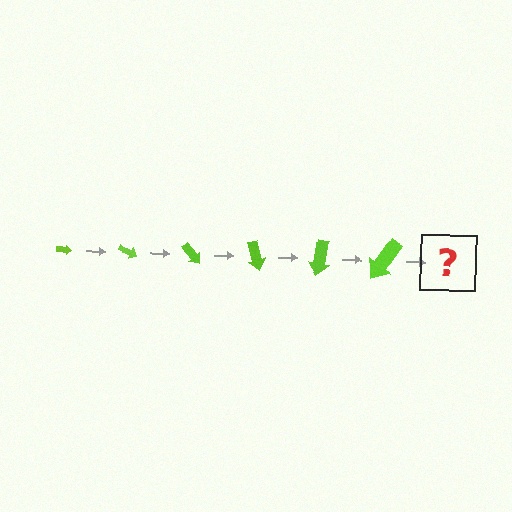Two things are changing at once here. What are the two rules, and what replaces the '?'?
The two rules are that the arrow grows larger each step and it rotates 25 degrees each step. The '?' should be an arrow, larger than the previous one and rotated 150 degrees from the start.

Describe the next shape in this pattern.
It should be an arrow, larger than the previous one and rotated 150 degrees from the start.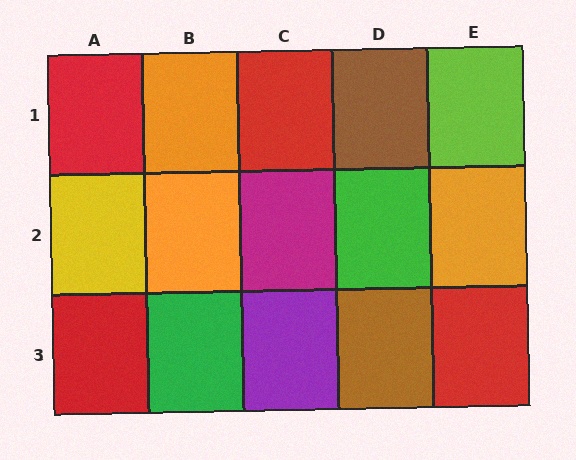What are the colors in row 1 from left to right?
Red, orange, red, brown, lime.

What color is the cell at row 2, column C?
Magenta.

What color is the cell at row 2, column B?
Orange.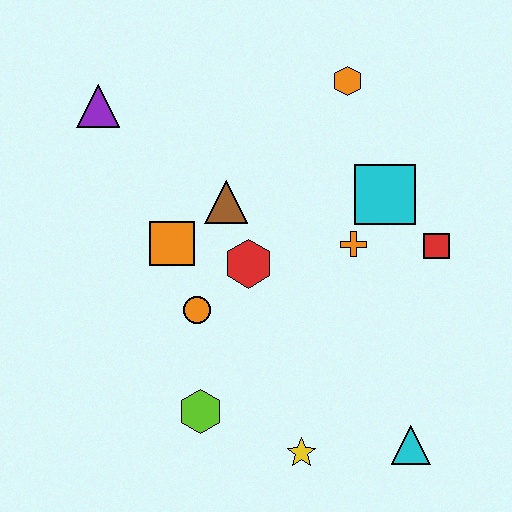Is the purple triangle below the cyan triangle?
No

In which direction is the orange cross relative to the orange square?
The orange cross is to the right of the orange square.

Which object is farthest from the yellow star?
The purple triangle is farthest from the yellow star.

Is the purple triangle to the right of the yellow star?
No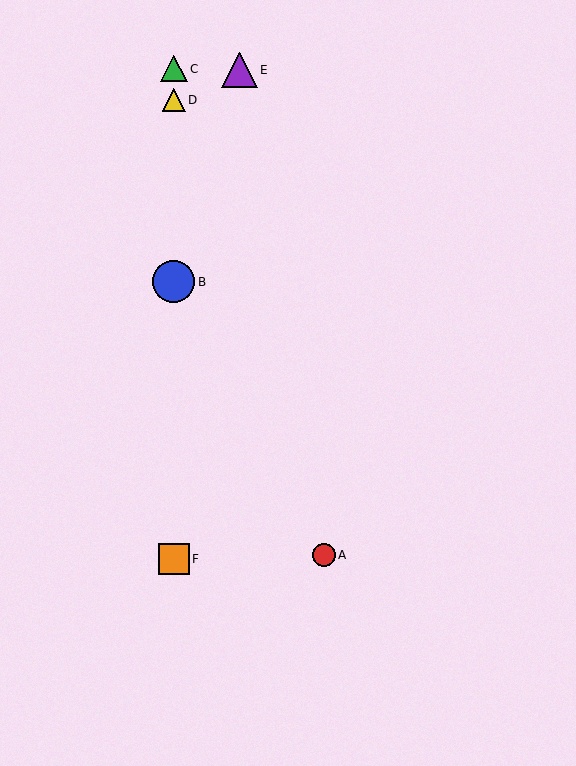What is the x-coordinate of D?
Object D is at x≈174.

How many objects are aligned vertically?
4 objects (B, C, D, F) are aligned vertically.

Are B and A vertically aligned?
No, B is at x≈174 and A is at x≈324.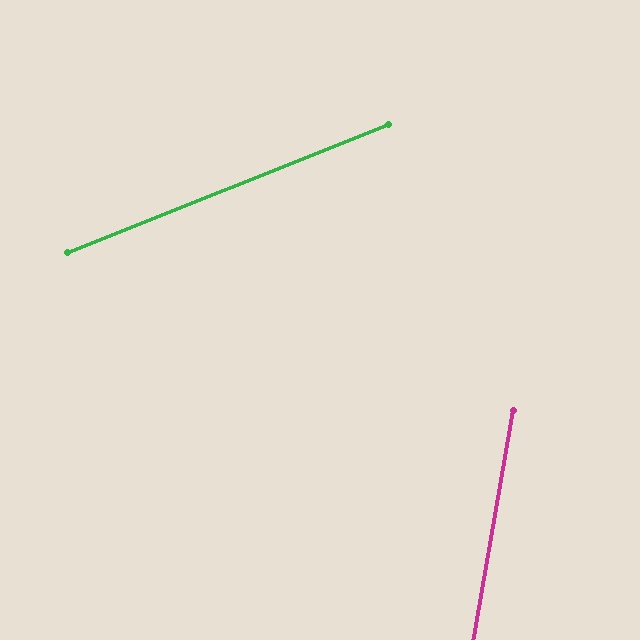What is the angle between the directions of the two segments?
Approximately 59 degrees.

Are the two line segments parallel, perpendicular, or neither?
Neither parallel nor perpendicular — they differ by about 59°.